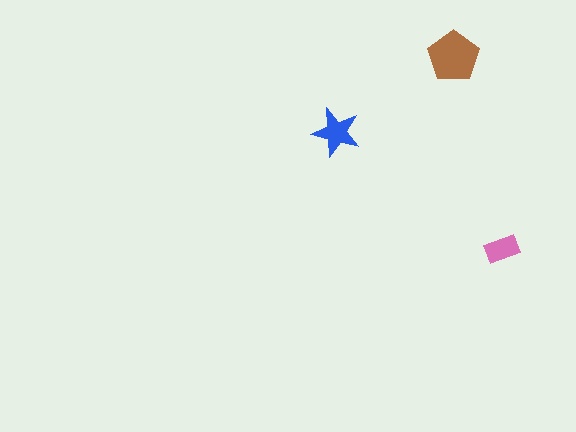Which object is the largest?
The brown pentagon.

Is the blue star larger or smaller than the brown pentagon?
Smaller.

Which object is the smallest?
The pink rectangle.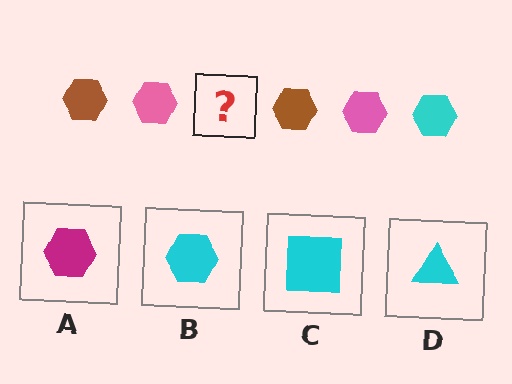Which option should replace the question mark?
Option B.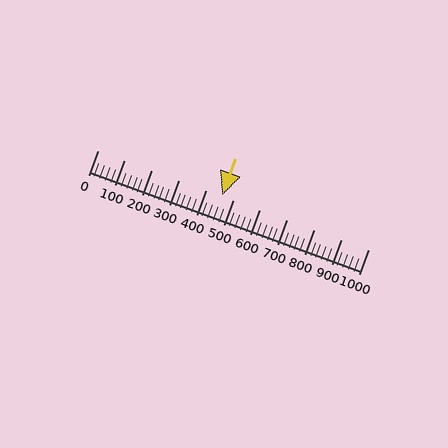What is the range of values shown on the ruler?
The ruler shows values from 0 to 1000.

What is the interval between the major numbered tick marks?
The major tick marks are spaced 100 units apart.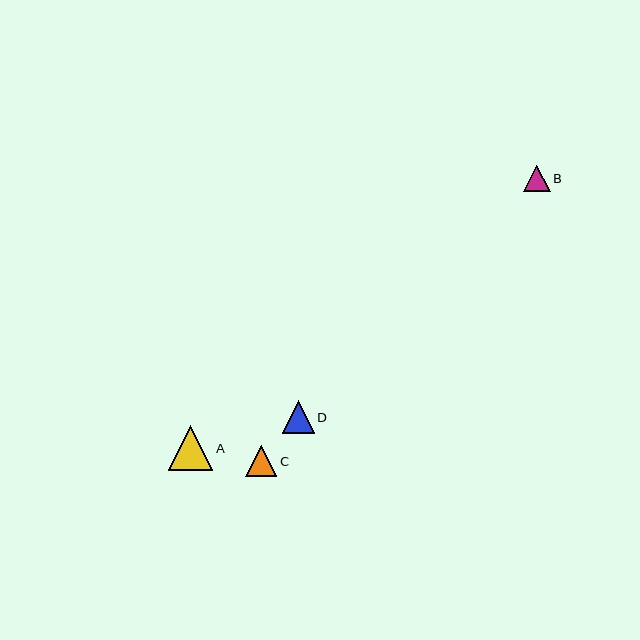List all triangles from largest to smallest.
From largest to smallest: A, D, C, B.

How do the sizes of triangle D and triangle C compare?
Triangle D and triangle C are approximately the same size.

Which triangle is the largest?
Triangle A is the largest with a size of approximately 45 pixels.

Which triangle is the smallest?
Triangle B is the smallest with a size of approximately 26 pixels.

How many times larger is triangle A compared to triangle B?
Triangle A is approximately 1.7 times the size of triangle B.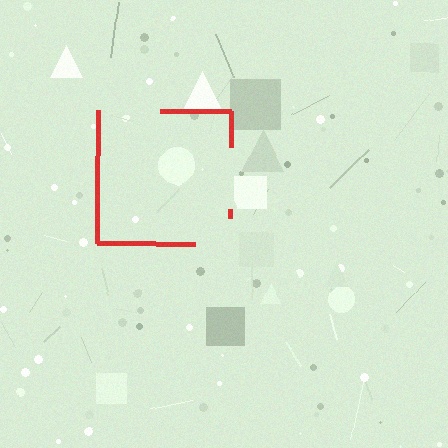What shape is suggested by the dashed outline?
The dashed outline suggests a square.